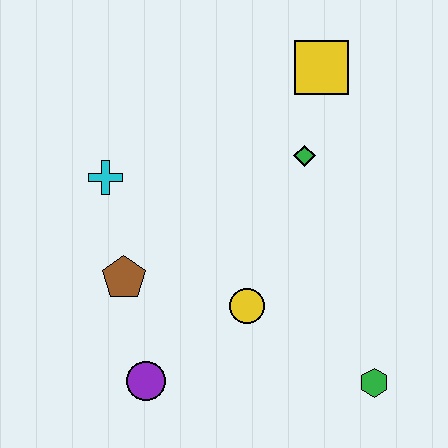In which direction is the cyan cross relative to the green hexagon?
The cyan cross is to the left of the green hexagon.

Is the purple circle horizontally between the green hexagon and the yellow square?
No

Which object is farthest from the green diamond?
The purple circle is farthest from the green diamond.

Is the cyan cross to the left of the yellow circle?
Yes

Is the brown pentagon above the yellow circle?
Yes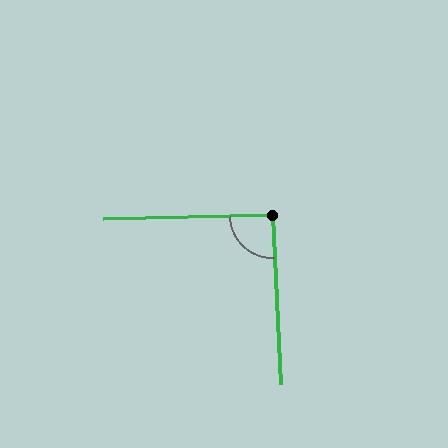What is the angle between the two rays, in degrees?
Approximately 91 degrees.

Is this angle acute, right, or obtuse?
It is approximately a right angle.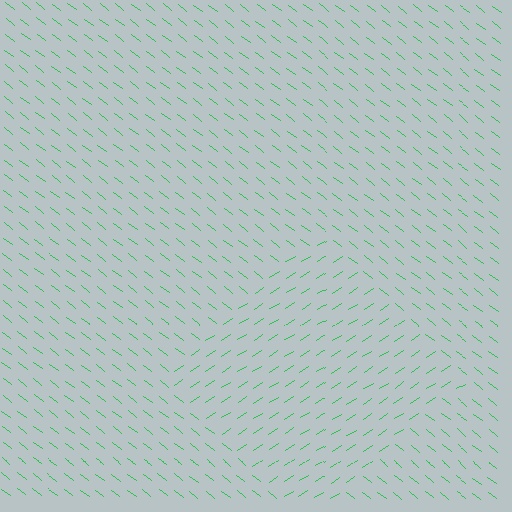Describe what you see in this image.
The image is filled with small green line segments. A diamond region in the image has lines oriented differently from the surrounding lines, creating a visible texture boundary.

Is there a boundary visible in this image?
Yes, there is a texture boundary formed by a change in line orientation.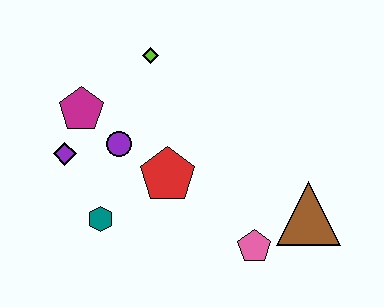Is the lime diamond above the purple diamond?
Yes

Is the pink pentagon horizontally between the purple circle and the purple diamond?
No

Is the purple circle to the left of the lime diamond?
Yes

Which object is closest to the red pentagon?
The purple circle is closest to the red pentagon.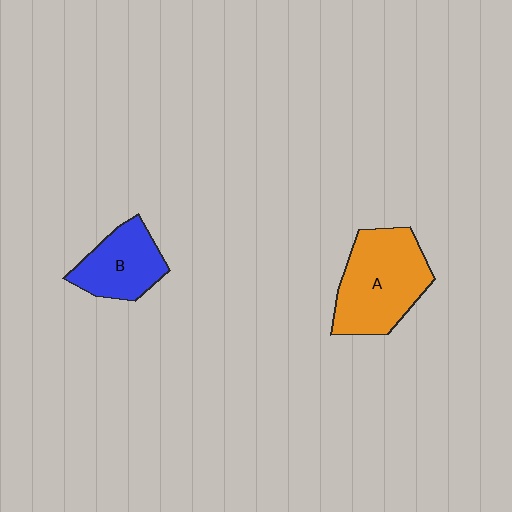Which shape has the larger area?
Shape A (orange).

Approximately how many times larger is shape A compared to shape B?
Approximately 1.5 times.